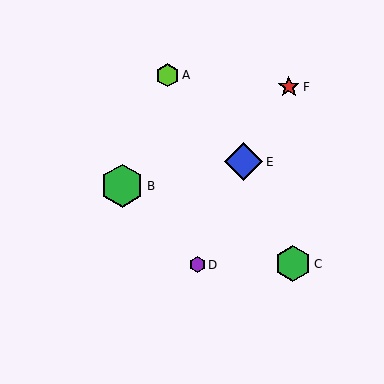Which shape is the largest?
The green hexagon (labeled B) is the largest.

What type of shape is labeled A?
Shape A is a lime hexagon.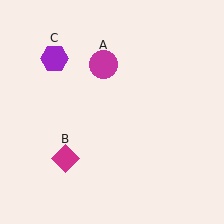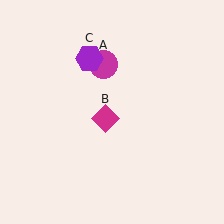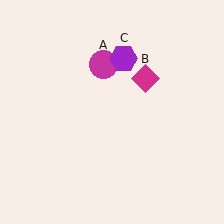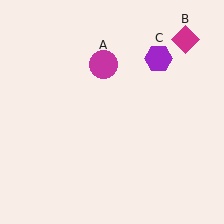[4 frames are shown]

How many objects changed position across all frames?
2 objects changed position: magenta diamond (object B), purple hexagon (object C).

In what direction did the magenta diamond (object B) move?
The magenta diamond (object B) moved up and to the right.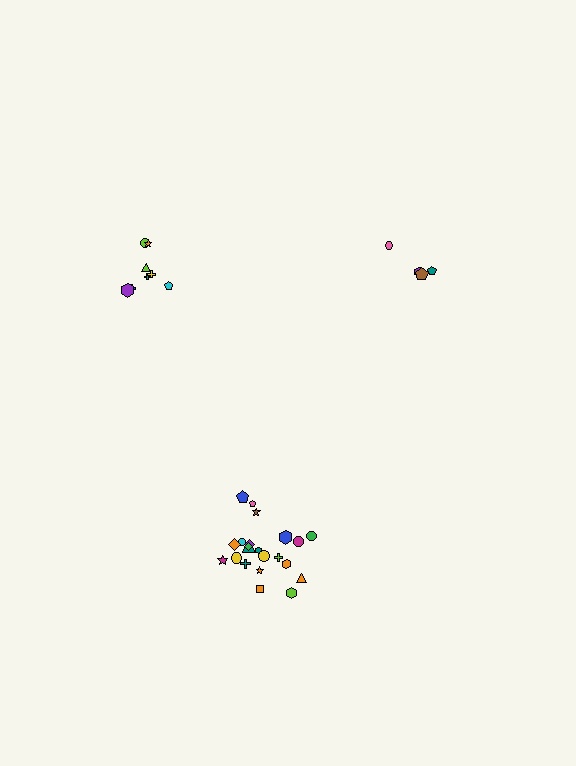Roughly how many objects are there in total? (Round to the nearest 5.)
Roughly 35 objects in total.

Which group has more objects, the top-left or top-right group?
The top-left group.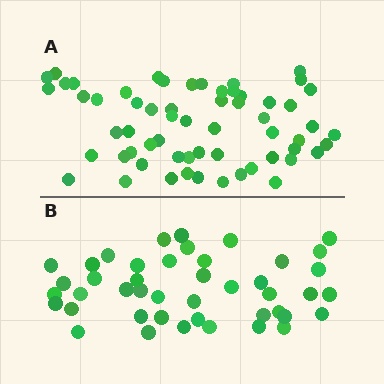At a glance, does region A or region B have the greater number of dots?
Region A (the top region) has more dots.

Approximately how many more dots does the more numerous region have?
Region A has approximately 15 more dots than region B.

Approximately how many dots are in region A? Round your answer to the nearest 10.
About 60 dots.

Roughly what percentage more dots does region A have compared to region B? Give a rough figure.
About 35% more.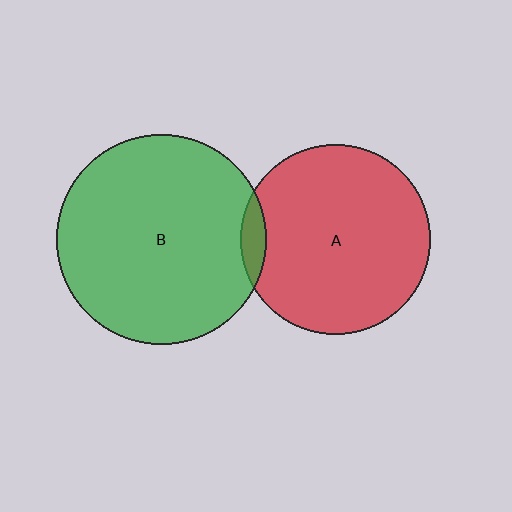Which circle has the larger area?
Circle B (green).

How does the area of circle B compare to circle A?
Approximately 1.2 times.